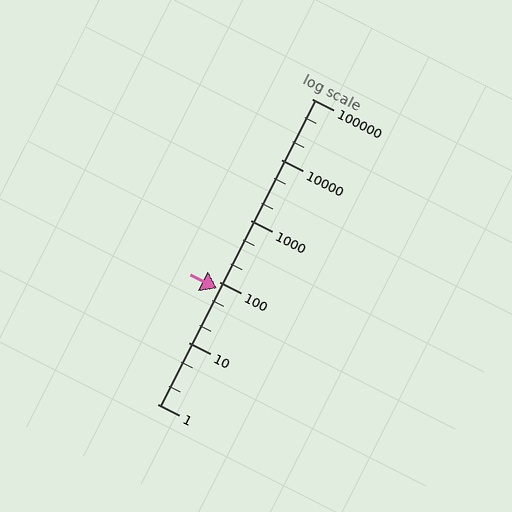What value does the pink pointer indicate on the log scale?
The pointer indicates approximately 79.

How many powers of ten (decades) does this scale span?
The scale spans 5 decades, from 1 to 100000.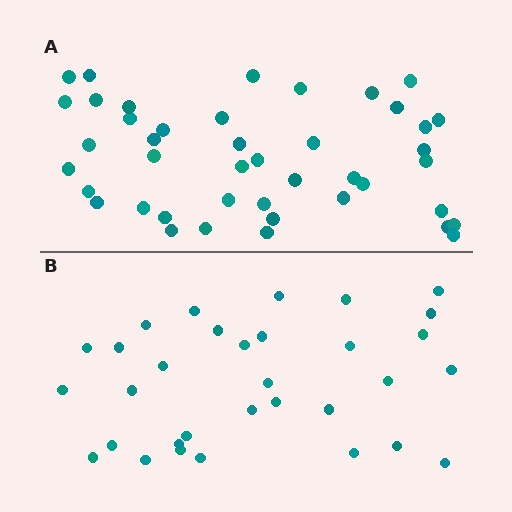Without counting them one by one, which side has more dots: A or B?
Region A (the top region) has more dots.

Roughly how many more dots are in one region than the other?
Region A has roughly 12 or so more dots than region B.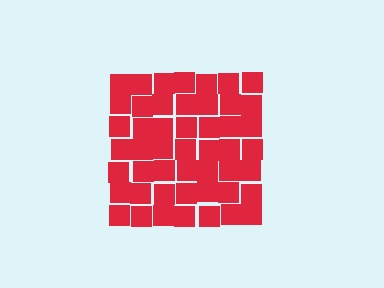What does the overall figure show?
The overall figure shows a square.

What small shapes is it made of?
It is made of small squares.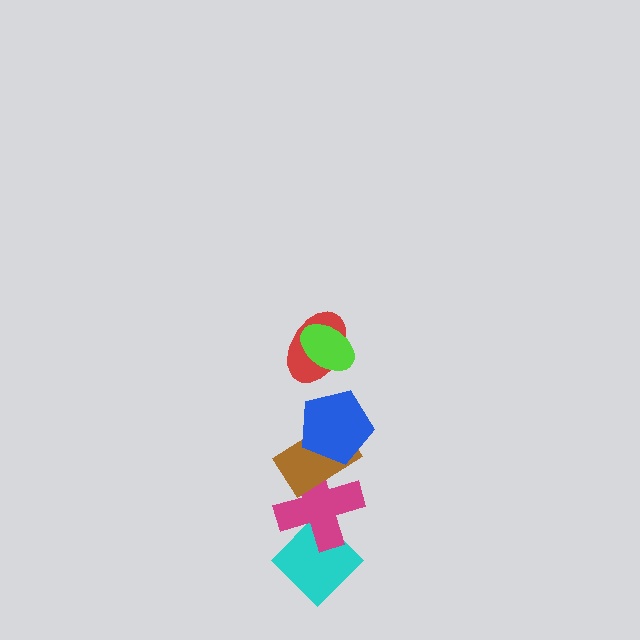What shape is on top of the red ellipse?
The lime ellipse is on top of the red ellipse.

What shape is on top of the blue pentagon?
The red ellipse is on top of the blue pentagon.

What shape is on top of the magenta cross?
The brown rectangle is on top of the magenta cross.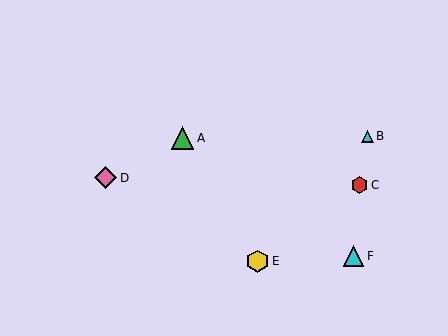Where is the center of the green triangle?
The center of the green triangle is at (182, 138).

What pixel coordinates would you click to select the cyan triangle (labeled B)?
Click at (367, 136) to select the cyan triangle B.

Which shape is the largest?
The green triangle (labeled A) is the largest.